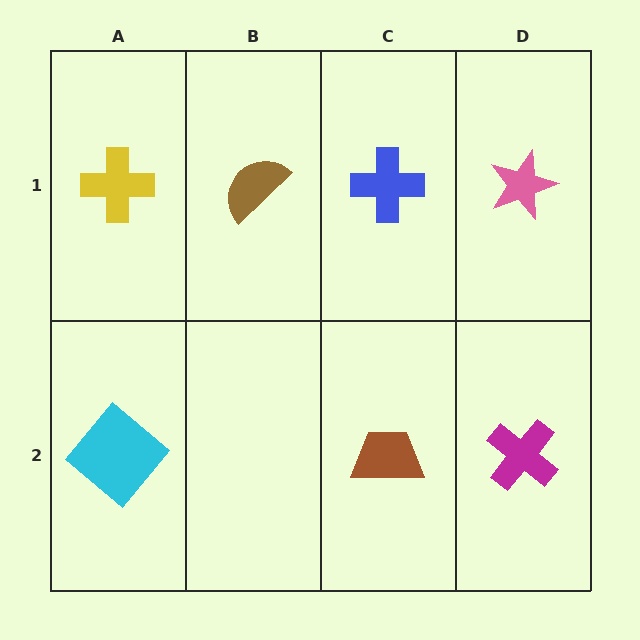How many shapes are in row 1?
4 shapes.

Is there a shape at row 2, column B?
No, that cell is empty.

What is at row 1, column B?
A brown semicircle.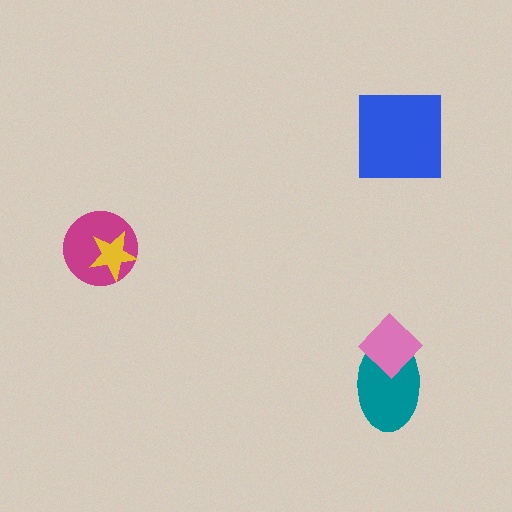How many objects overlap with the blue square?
0 objects overlap with the blue square.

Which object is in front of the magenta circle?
The yellow star is in front of the magenta circle.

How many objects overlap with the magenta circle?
1 object overlaps with the magenta circle.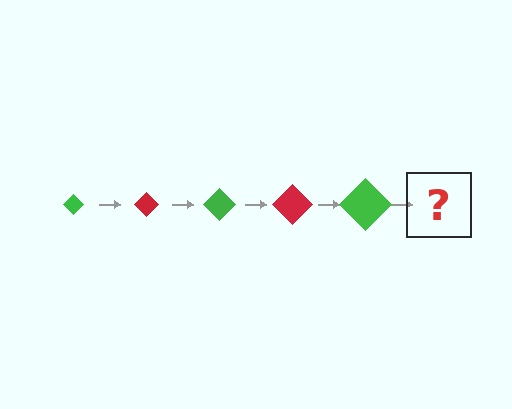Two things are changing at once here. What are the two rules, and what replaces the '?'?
The two rules are that the diamond grows larger each step and the color cycles through green and red. The '?' should be a red diamond, larger than the previous one.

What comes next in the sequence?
The next element should be a red diamond, larger than the previous one.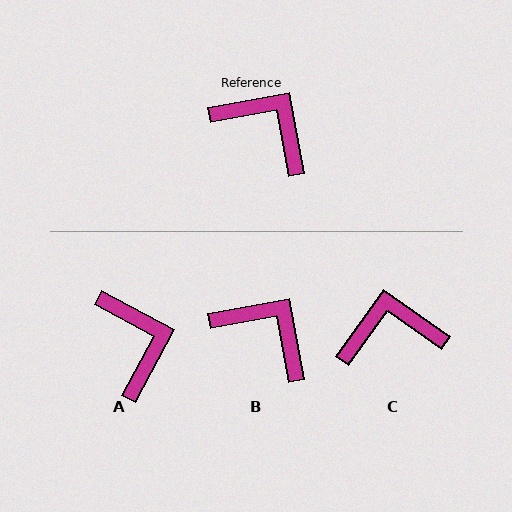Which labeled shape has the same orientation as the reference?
B.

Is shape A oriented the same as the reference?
No, it is off by about 39 degrees.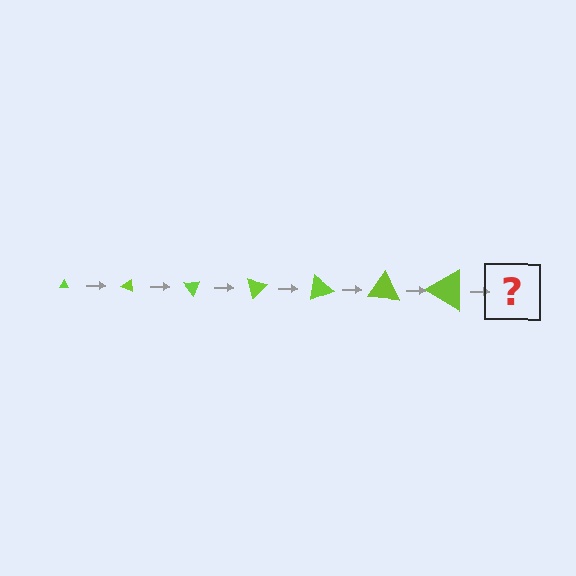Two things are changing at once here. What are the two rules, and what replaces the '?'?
The two rules are that the triangle grows larger each step and it rotates 25 degrees each step. The '?' should be a triangle, larger than the previous one and rotated 175 degrees from the start.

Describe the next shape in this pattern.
It should be a triangle, larger than the previous one and rotated 175 degrees from the start.